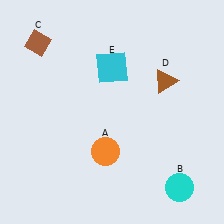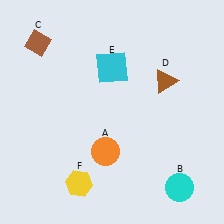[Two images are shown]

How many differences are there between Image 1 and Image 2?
There is 1 difference between the two images.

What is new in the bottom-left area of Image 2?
A yellow hexagon (F) was added in the bottom-left area of Image 2.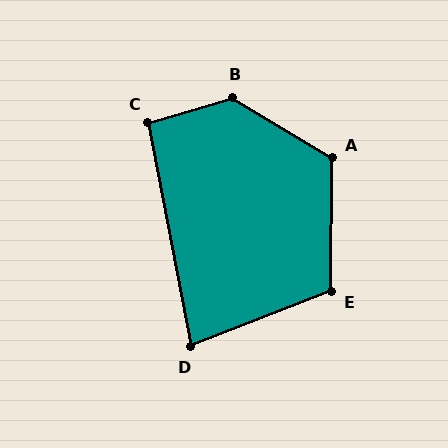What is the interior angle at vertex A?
Approximately 121 degrees (obtuse).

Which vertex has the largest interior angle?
B, at approximately 132 degrees.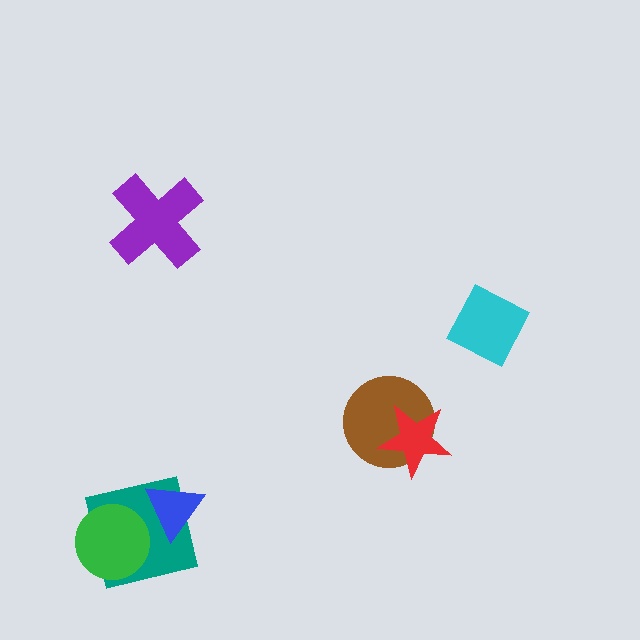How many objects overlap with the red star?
1 object overlaps with the red star.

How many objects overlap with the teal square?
2 objects overlap with the teal square.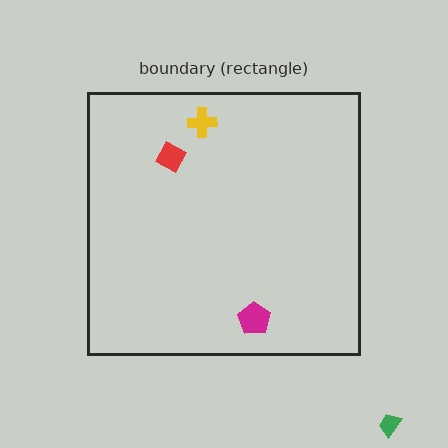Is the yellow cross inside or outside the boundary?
Inside.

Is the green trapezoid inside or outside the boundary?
Outside.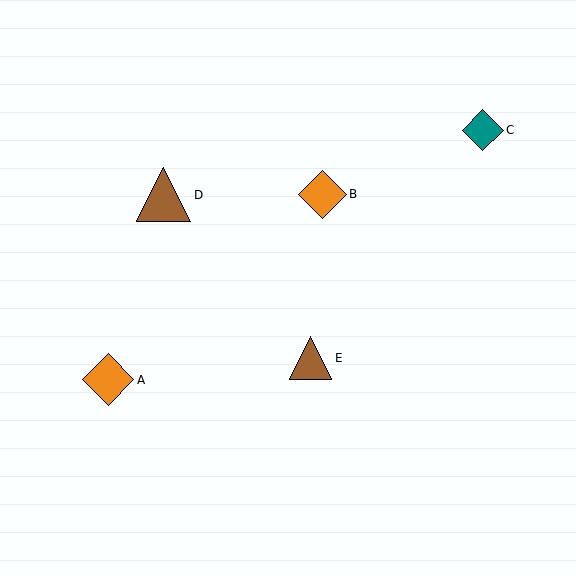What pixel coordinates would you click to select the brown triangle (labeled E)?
Click at (311, 358) to select the brown triangle E.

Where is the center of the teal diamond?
The center of the teal diamond is at (483, 130).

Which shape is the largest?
The brown triangle (labeled D) is the largest.